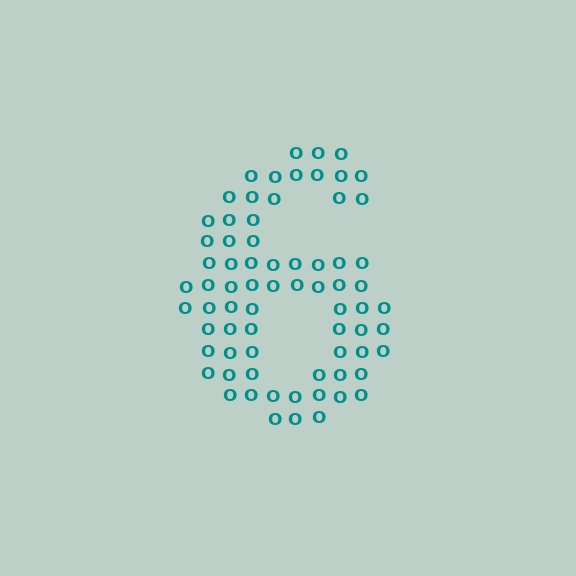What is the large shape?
The large shape is the digit 6.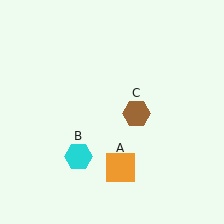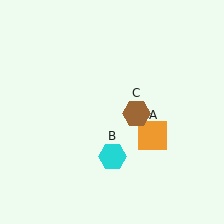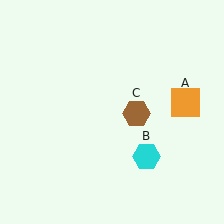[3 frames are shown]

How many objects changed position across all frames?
2 objects changed position: orange square (object A), cyan hexagon (object B).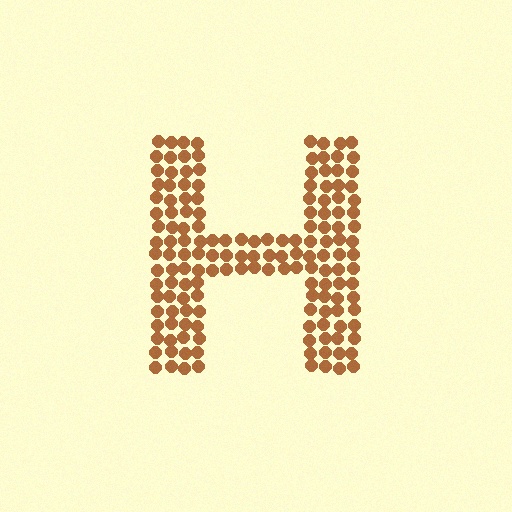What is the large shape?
The large shape is the letter H.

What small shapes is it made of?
It is made of small circles.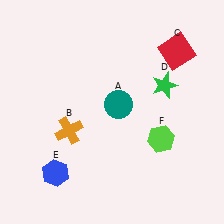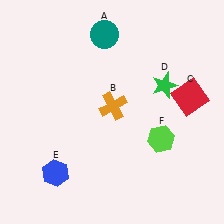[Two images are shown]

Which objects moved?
The objects that moved are: the teal circle (A), the orange cross (B), the red square (C).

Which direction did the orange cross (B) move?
The orange cross (B) moved right.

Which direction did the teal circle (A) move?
The teal circle (A) moved up.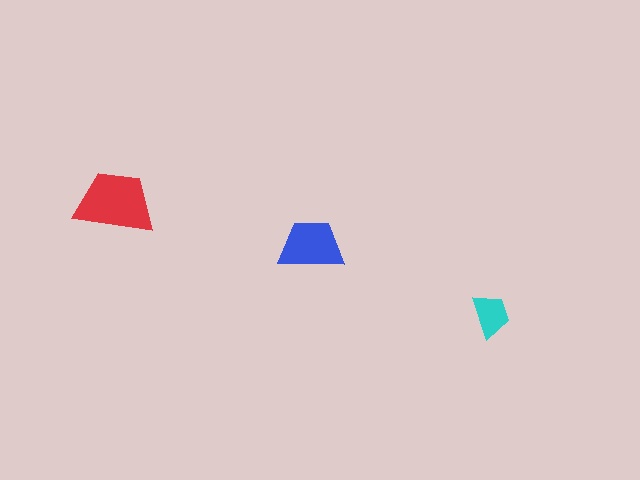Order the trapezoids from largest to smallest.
the red one, the blue one, the cyan one.